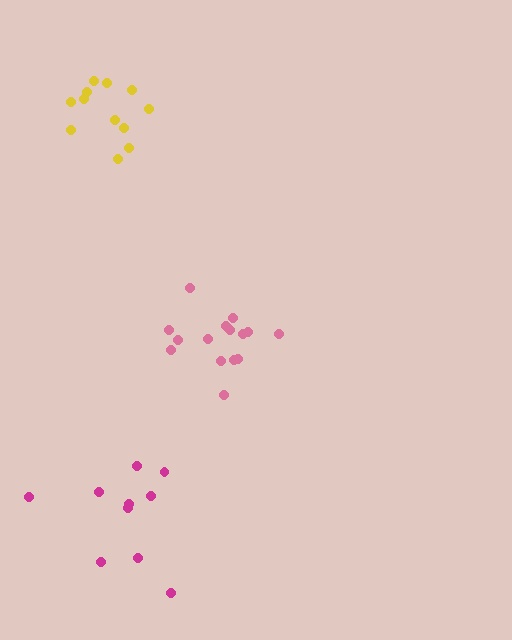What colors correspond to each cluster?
The clusters are colored: pink, yellow, magenta.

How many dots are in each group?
Group 1: 15 dots, Group 2: 12 dots, Group 3: 10 dots (37 total).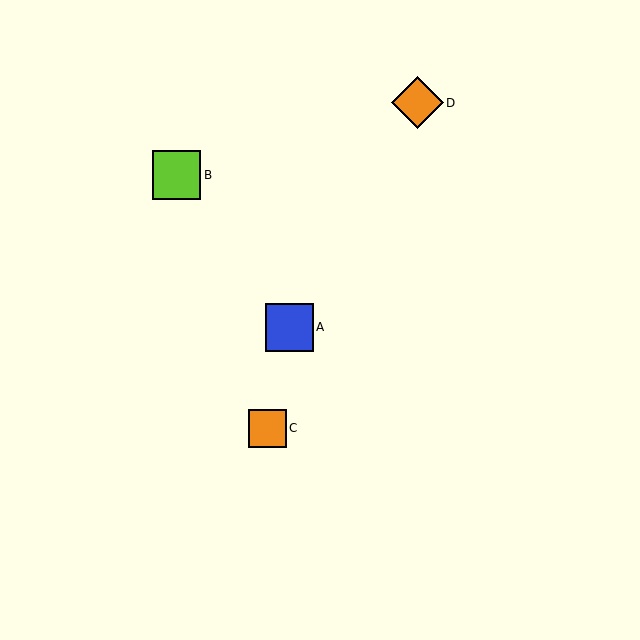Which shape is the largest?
The orange diamond (labeled D) is the largest.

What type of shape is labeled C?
Shape C is an orange square.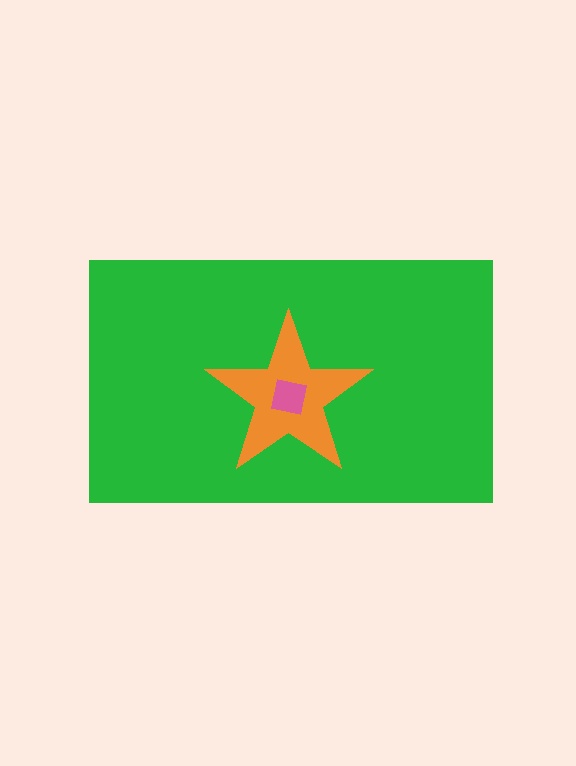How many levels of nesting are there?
3.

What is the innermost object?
The pink square.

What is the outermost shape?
The green rectangle.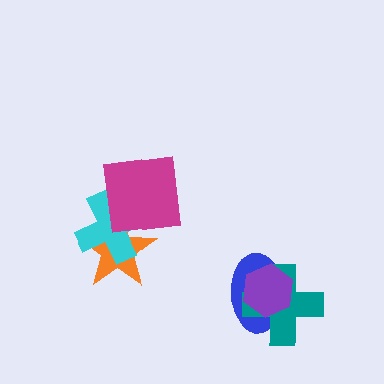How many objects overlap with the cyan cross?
2 objects overlap with the cyan cross.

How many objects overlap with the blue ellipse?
2 objects overlap with the blue ellipse.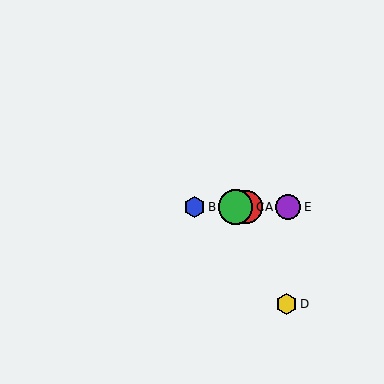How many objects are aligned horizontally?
4 objects (A, B, C, E) are aligned horizontally.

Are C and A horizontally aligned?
Yes, both are at y≈207.